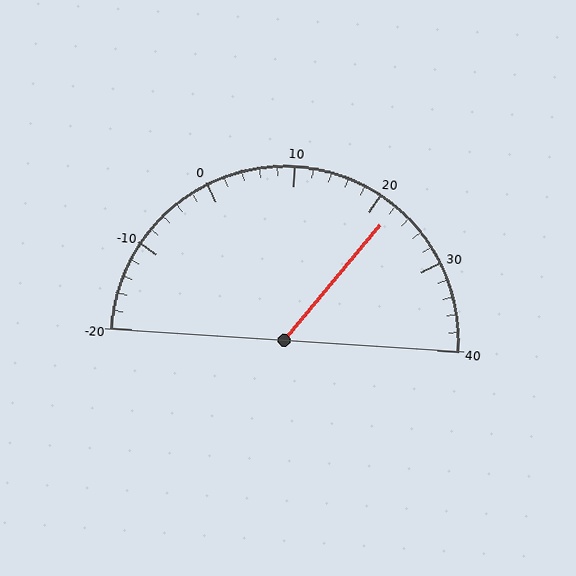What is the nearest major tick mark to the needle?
The nearest major tick mark is 20.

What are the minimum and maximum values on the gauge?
The gauge ranges from -20 to 40.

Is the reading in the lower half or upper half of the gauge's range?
The reading is in the upper half of the range (-20 to 40).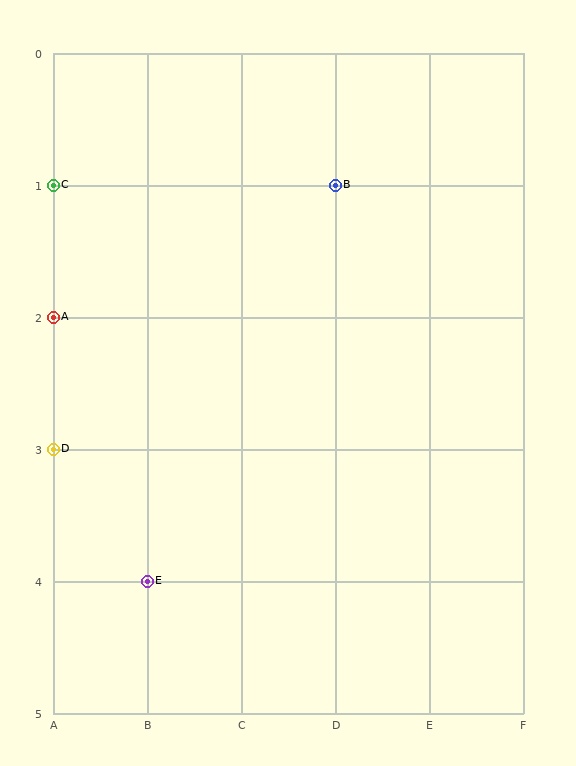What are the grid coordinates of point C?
Point C is at grid coordinates (A, 1).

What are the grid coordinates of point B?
Point B is at grid coordinates (D, 1).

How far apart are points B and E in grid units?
Points B and E are 2 columns and 3 rows apart (about 3.6 grid units diagonally).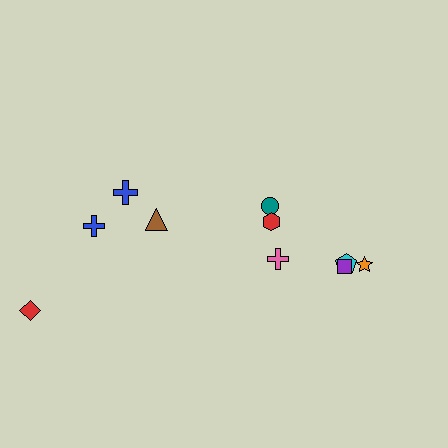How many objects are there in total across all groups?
There are 10 objects.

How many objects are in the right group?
There are 6 objects.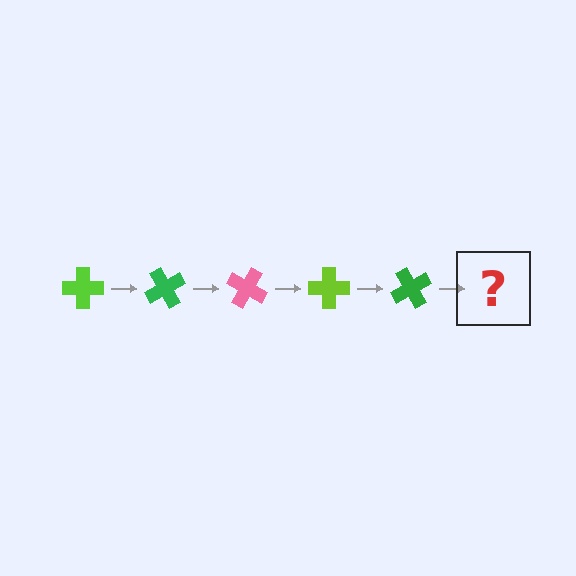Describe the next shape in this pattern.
It should be a pink cross, rotated 300 degrees from the start.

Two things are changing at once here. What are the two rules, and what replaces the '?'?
The two rules are that it rotates 60 degrees each step and the color cycles through lime, green, and pink. The '?' should be a pink cross, rotated 300 degrees from the start.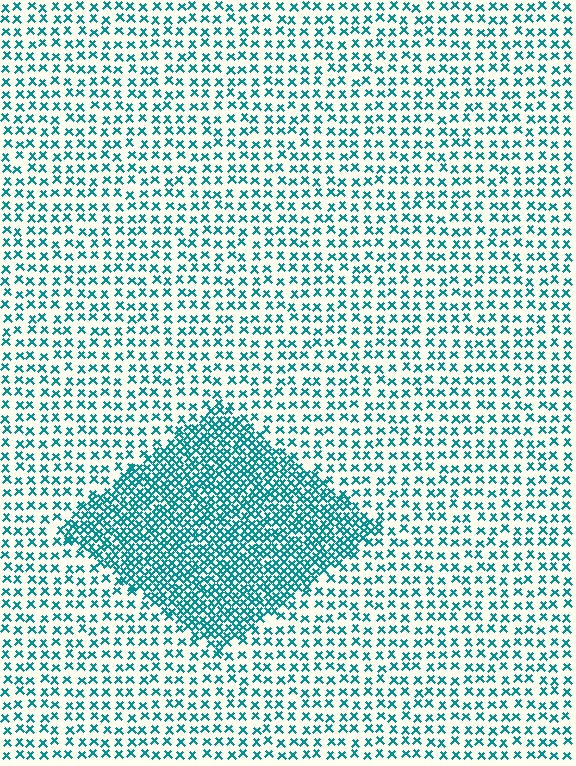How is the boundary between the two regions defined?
The boundary is defined by a change in element density (approximately 2.4x ratio). All elements are the same color, size, and shape.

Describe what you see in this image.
The image contains small teal elements arranged at two different densities. A diamond-shaped region is visible where the elements are more densely packed than the surrounding area.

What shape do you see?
I see a diamond.